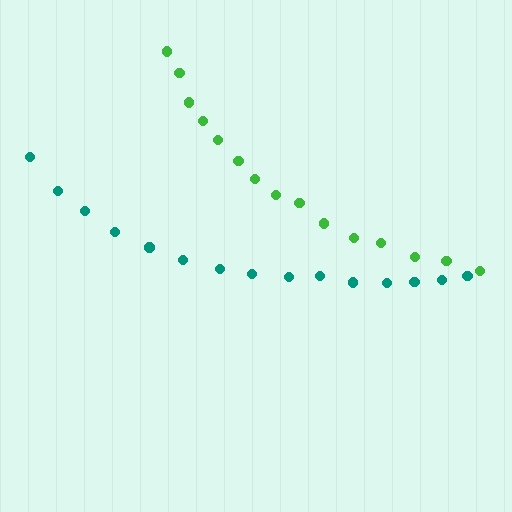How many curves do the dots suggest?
There are 2 distinct paths.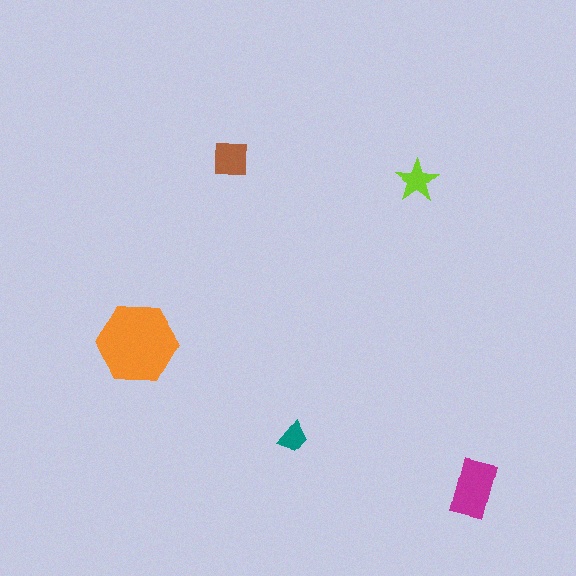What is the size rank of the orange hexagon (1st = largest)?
1st.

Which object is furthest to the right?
The magenta rectangle is rightmost.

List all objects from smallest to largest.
The teal trapezoid, the lime star, the brown square, the magenta rectangle, the orange hexagon.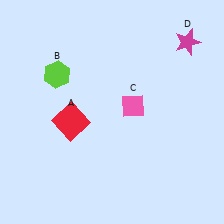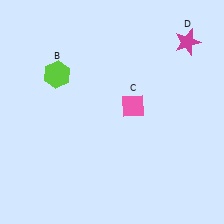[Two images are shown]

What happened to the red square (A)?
The red square (A) was removed in Image 2. It was in the bottom-left area of Image 1.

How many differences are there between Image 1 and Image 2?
There is 1 difference between the two images.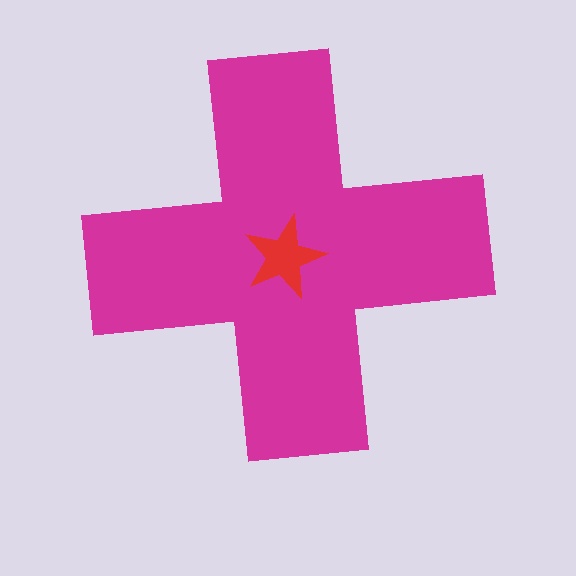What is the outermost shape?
The magenta cross.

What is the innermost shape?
The red star.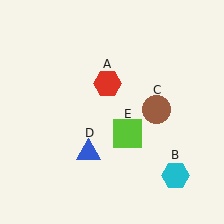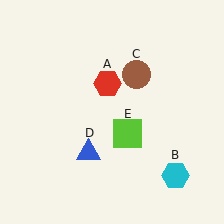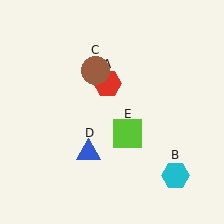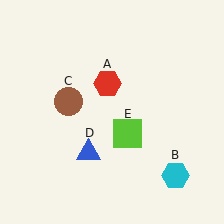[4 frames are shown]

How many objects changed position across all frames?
1 object changed position: brown circle (object C).